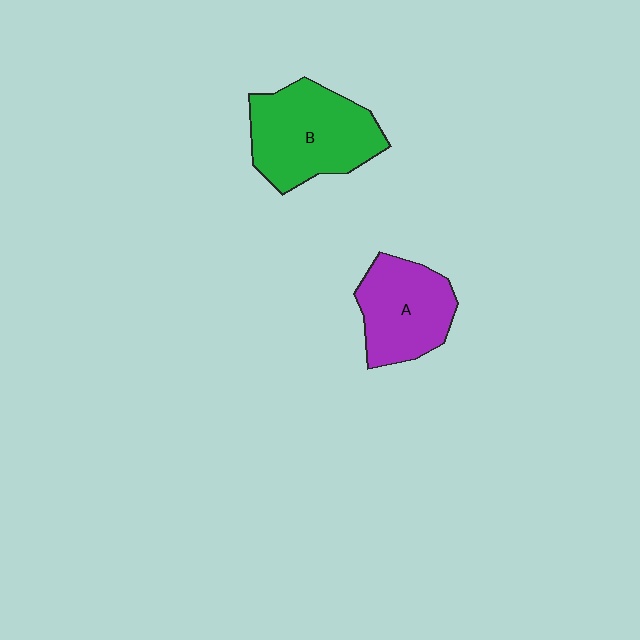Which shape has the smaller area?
Shape A (purple).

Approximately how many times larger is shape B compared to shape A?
Approximately 1.3 times.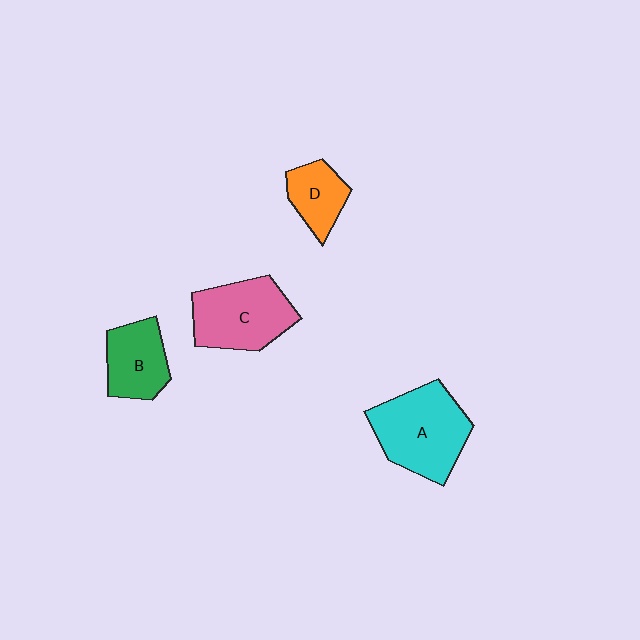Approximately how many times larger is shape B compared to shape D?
Approximately 1.3 times.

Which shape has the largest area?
Shape A (cyan).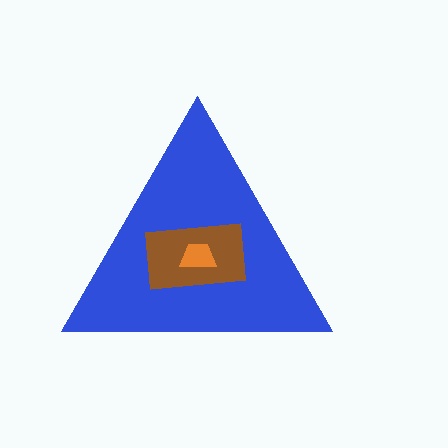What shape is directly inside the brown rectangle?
The orange trapezoid.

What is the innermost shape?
The orange trapezoid.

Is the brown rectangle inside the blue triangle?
Yes.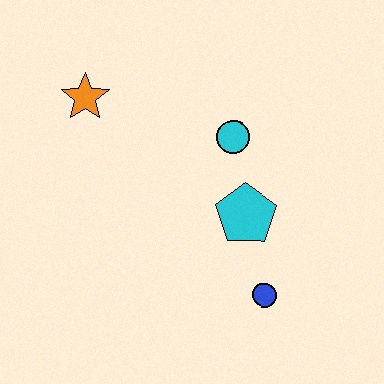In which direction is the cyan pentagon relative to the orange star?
The cyan pentagon is to the right of the orange star.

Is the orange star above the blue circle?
Yes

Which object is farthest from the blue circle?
The orange star is farthest from the blue circle.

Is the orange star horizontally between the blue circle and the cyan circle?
No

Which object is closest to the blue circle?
The cyan pentagon is closest to the blue circle.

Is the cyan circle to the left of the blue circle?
Yes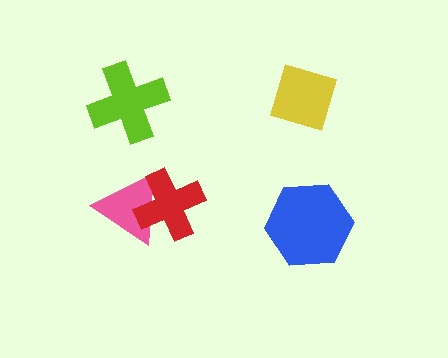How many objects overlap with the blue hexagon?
0 objects overlap with the blue hexagon.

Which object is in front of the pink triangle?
The red cross is in front of the pink triangle.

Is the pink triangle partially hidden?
Yes, it is partially covered by another shape.